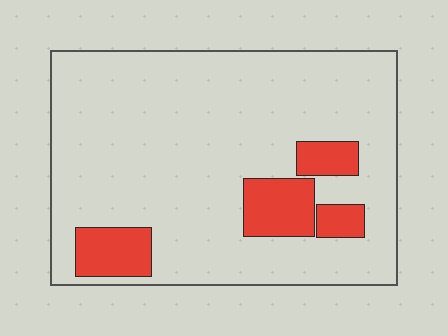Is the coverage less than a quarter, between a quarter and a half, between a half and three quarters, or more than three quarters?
Less than a quarter.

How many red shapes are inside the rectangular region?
4.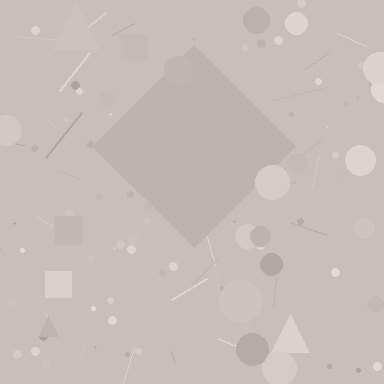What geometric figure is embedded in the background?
A diamond is embedded in the background.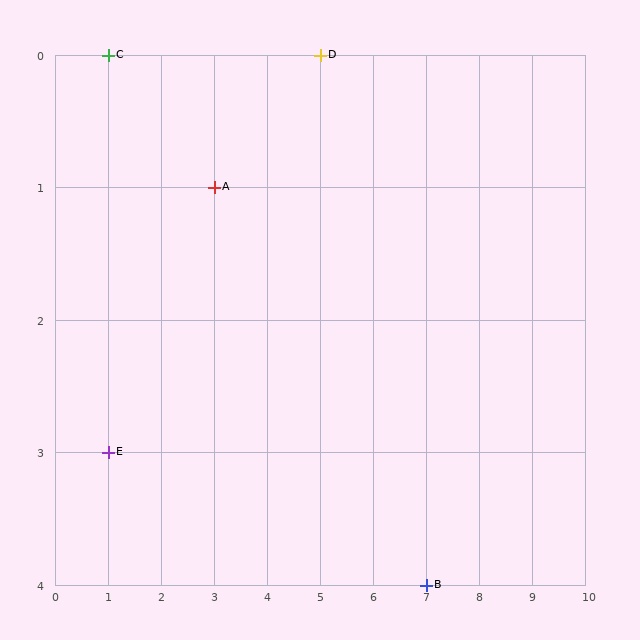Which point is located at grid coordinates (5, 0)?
Point D is at (5, 0).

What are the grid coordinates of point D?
Point D is at grid coordinates (5, 0).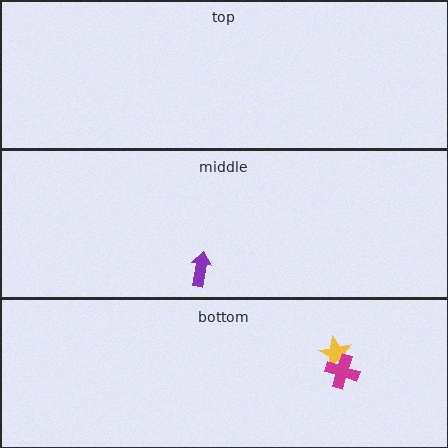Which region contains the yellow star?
The bottom region.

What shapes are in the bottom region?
The yellow star, the magenta cross.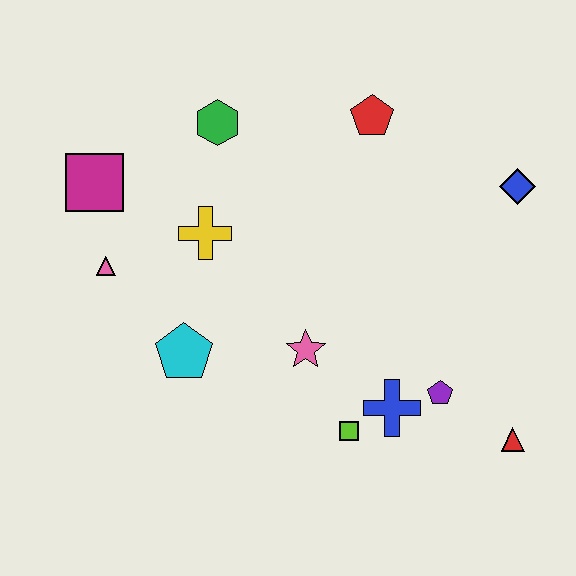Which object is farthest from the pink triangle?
The red triangle is farthest from the pink triangle.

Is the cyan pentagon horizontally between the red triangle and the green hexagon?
No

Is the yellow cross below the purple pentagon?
No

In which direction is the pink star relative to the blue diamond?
The pink star is to the left of the blue diamond.